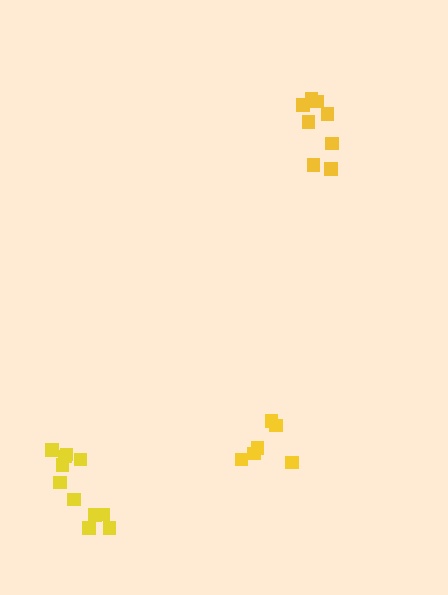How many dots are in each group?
Group 1: 6 dots, Group 2: 8 dots, Group 3: 11 dots (25 total).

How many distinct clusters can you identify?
There are 3 distinct clusters.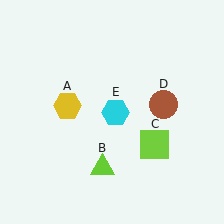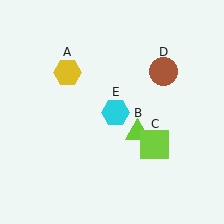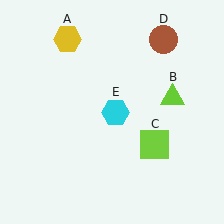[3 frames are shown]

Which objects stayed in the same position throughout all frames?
Lime square (object C) and cyan hexagon (object E) remained stationary.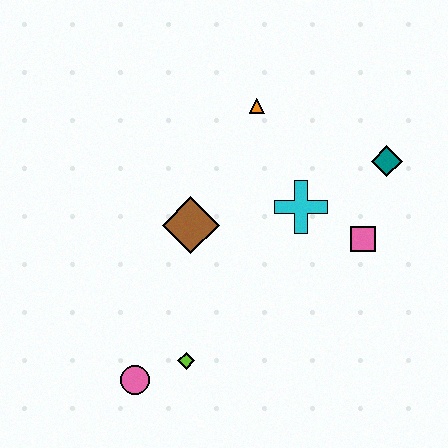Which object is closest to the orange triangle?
The cyan cross is closest to the orange triangle.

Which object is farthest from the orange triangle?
The pink circle is farthest from the orange triangle.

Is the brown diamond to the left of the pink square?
Yes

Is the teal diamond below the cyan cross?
No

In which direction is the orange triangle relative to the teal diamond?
The orange triangle is to the left of the teal diamond.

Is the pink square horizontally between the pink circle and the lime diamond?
No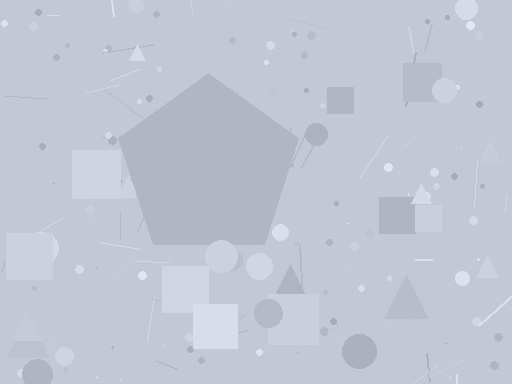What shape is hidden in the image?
A pentagon is hidden in the image.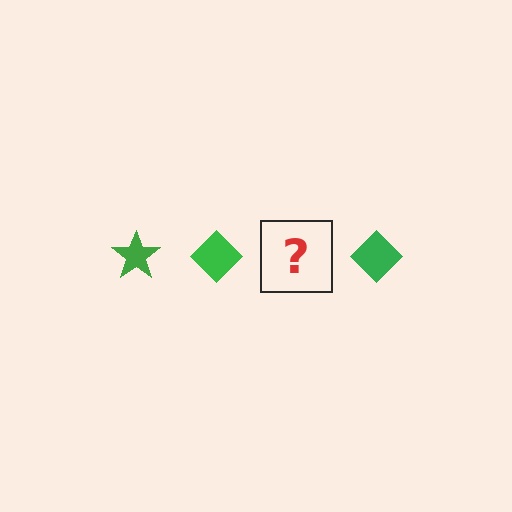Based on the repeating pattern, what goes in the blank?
The blank should be a green star.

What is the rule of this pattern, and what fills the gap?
The rule is that the pattern cycles through star, diamond shapes in green. The gap should be filled with a green star.